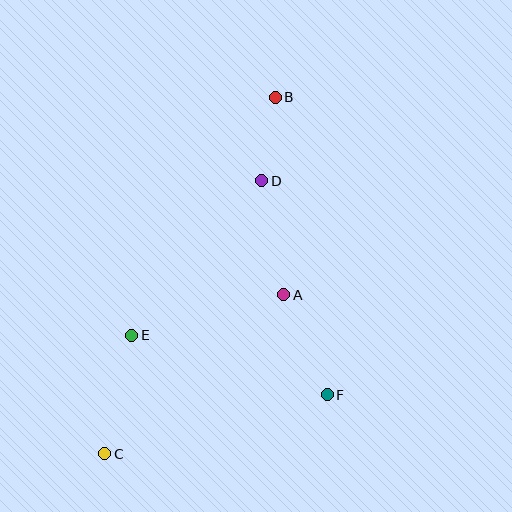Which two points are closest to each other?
Points B and D are closest to each other.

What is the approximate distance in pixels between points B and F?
The distance between B and F is approximately 302 pixels.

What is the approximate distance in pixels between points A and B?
The distance between A and B is approximately 198 pixels.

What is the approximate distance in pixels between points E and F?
The distance between E and F is approximately 204 pixels.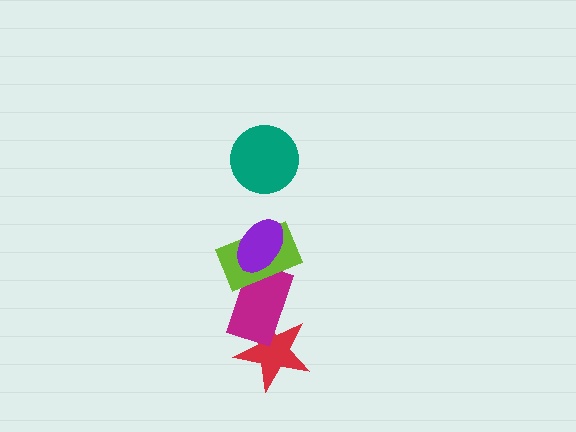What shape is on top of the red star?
The magenta rectangle is on top of the red star.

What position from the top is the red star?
The red star is 5th from the top.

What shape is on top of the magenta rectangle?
The lime rectangle is on top of the magenta rectangle.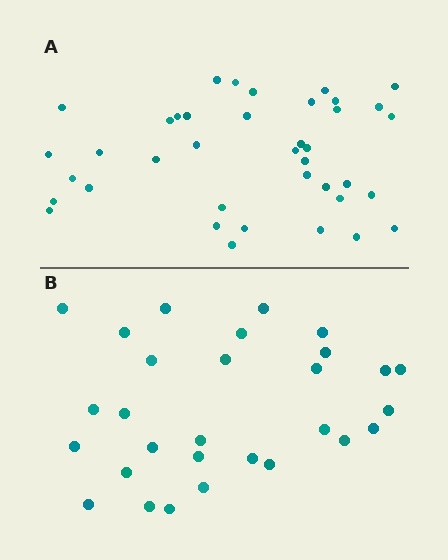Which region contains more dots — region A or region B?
Region A (the top region) has more dots.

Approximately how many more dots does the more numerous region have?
Region A has roughly 10 or so more dots than region B.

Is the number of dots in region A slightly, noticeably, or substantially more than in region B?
Region A has noticeably more, but not dramatically so. The ratio is roughly 1.3 to 1.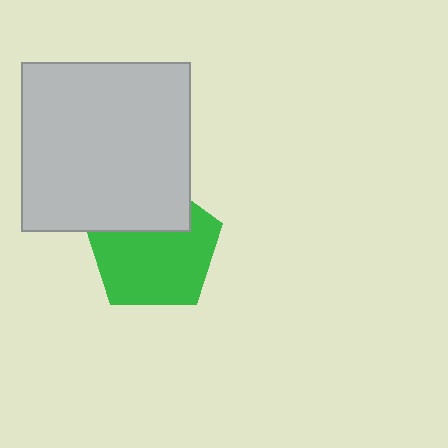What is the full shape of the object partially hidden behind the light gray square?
The partially hidden object is a green pentagon.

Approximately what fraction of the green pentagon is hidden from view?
Roughly 31% of the green pentagon is hidden behind the light gray square.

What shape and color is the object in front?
The object in front is a light gray square.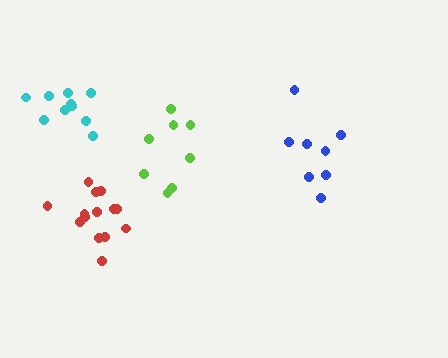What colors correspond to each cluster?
The clusters are colored: lime, blue, red, cyan.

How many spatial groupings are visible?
There are 4 spatial groupings.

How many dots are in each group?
Group 1: 8 dots, Group 2: 8 dots, Group 3: 14 dots, Group 4: 10 dots (40 total).